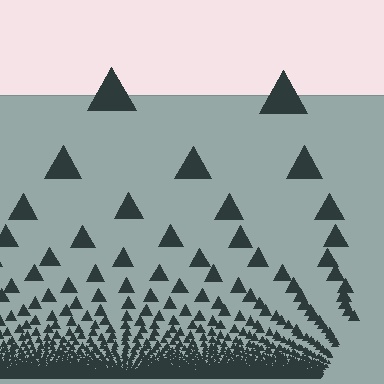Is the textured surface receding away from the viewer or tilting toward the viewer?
The surface appears to tilt toward the viewer. Texture elements get larger and sparser toward the top.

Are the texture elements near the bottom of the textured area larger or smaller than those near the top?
Smaller. The gradient is inverted — elements near the bottom are smaller and denser.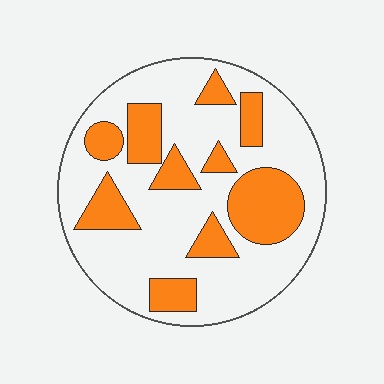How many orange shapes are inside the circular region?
10.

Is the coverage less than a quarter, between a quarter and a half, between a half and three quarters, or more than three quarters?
Between a quarter and a half.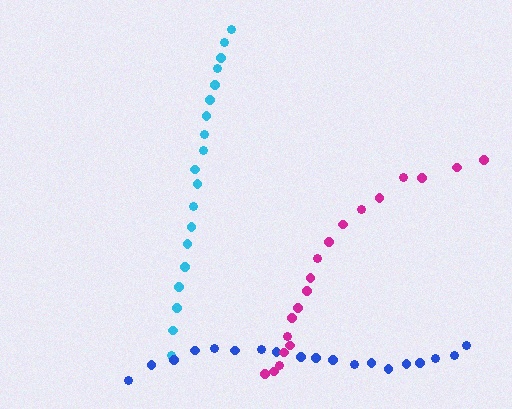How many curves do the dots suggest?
There are 3 distinct paths.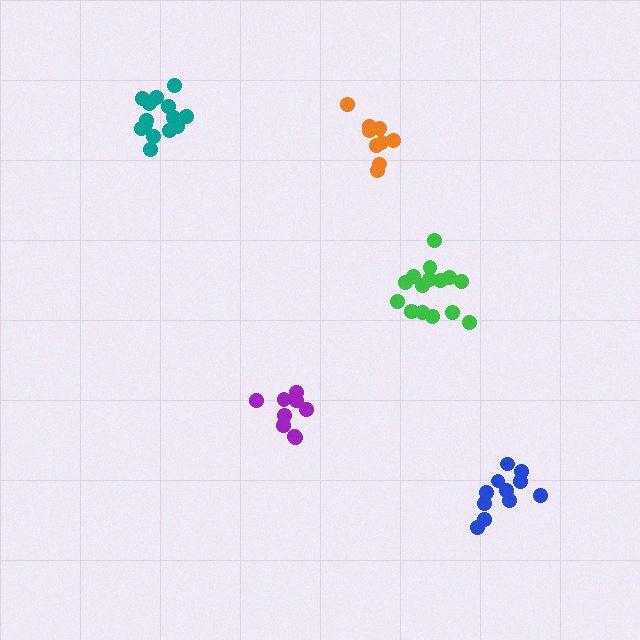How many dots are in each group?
Group 1: 11 dots, Group 2: 15 dots, Group 3: 10 dots, Group 4: 9 dots, Group 5: 14 dots (59 total).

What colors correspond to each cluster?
The clusters are colored: blue, green, orange, purple, teal.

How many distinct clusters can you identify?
There are 5 distinct clusters.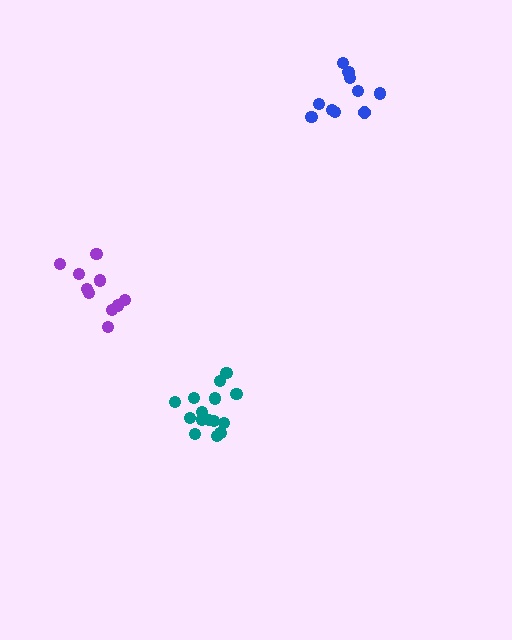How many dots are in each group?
Group 1: 15 dots, Group 2: 10 dots, Group 3: 10 dots (35 total).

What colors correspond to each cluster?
The clusters are colored: teal, purple, blue.